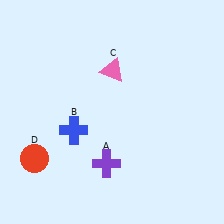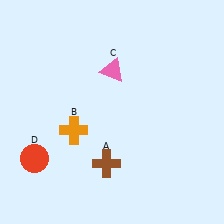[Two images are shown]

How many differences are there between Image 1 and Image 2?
There are 2 differences between the two images.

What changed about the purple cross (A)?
In Image 1, A is purple. In Image 2, it changed to brown.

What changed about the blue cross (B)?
In Image 1, B is blue. In Image 2, it changed to orange.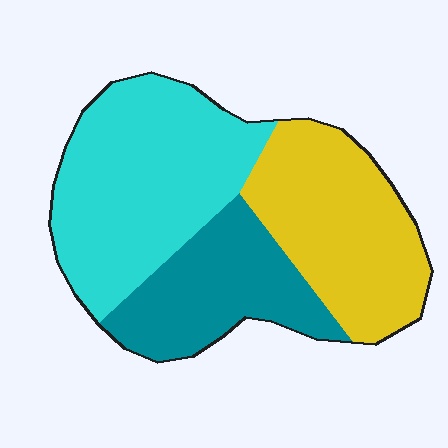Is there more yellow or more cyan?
Cyan.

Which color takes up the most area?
Cyan, at roughly 40%.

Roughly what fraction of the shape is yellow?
Yellow covers 33% of the shape.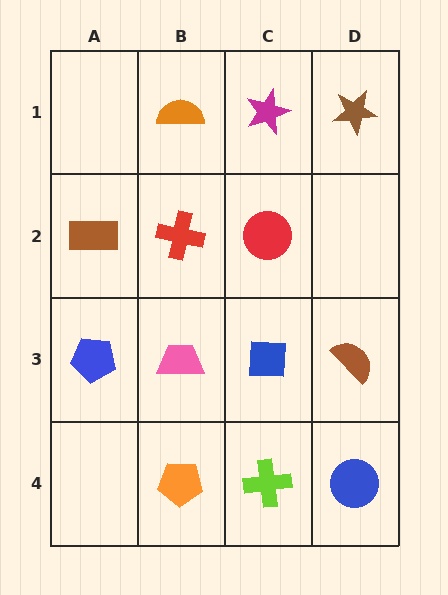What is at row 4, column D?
A blue circle.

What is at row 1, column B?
An orange semicircle.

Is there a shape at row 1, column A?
No, that cell is empty.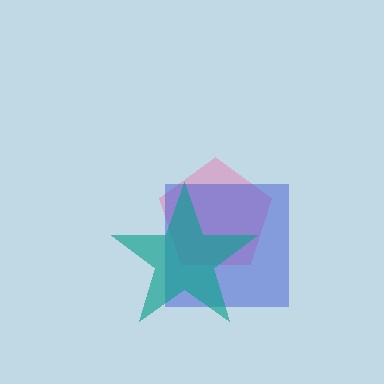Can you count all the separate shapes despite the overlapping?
Yes, there are 3 separate shapes.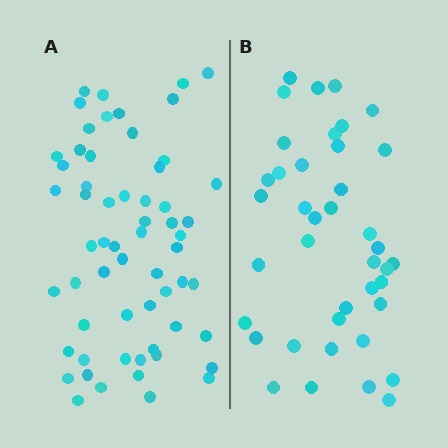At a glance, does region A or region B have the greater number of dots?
Region A (the left region) has more dots.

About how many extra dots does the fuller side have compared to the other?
Region A has approximately 20 more dots than region B.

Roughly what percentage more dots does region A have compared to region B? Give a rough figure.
About 50% more.